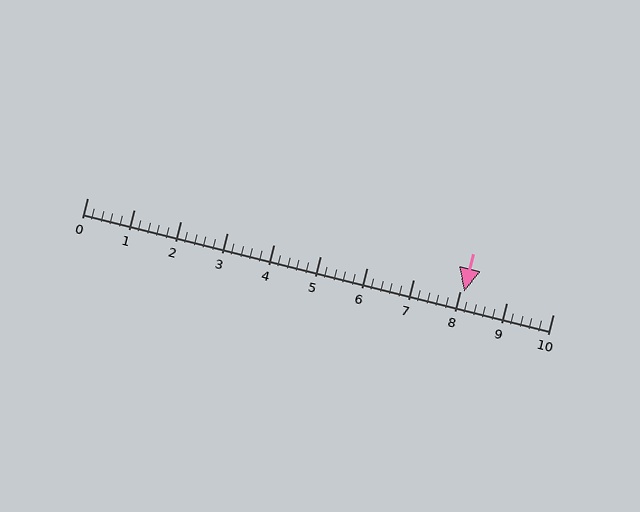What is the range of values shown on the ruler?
The ruler shows values from 0 to 10.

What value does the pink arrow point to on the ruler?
The pink arrow points to approximately 8.1.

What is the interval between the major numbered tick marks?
The major tick marks are spaced 1 units apart.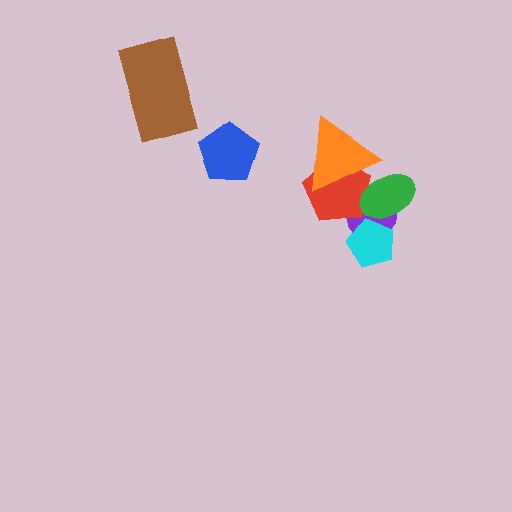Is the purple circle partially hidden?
Yes, it is partially covered by another shape.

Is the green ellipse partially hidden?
Yes, it is partially covered by another shape.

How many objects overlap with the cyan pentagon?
2 objects overlap with the cyan pentagon.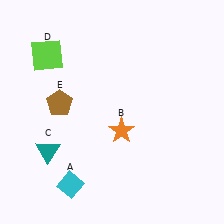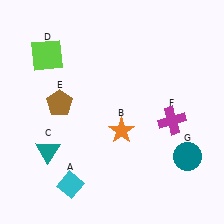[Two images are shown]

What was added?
A magenta cross (F), a teal circle (G) were added in Image 2.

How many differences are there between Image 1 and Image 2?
There are 2 differences between the two images.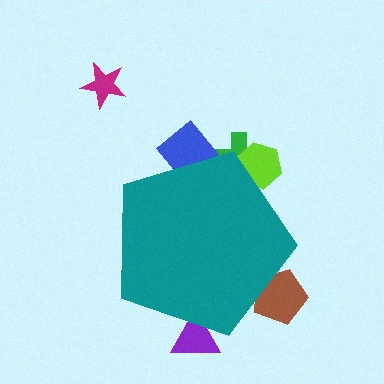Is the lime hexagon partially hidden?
Yes, the lime hexagon is partially hidden behind the teal pentagon.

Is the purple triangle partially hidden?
Yes, the purple triangle is partially hidden behind the teal pentagon.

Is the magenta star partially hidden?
No, the magenta star is fully visible.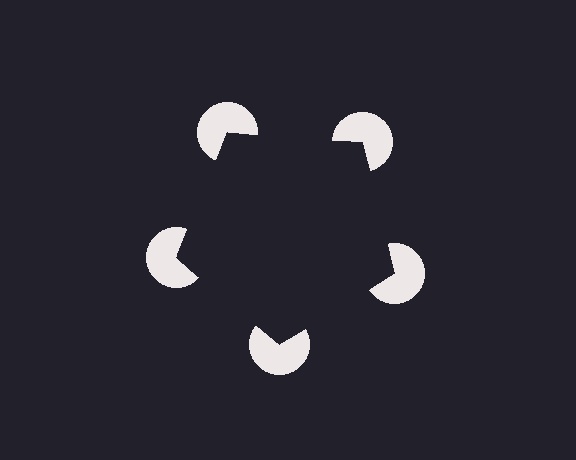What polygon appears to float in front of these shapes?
An illusory pentagon — its edges are inferred from the aligned wedge cuts in the pac-man discs, not physically drawn.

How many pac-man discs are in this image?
There are 5 — one at each vertex of the illusory pentagon.